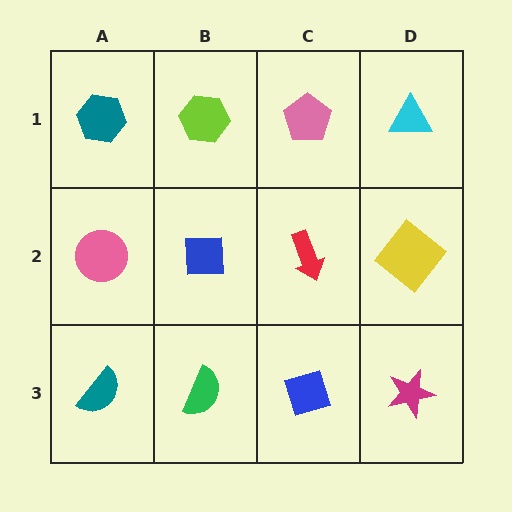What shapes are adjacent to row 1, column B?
A blue square (row 2, column B), a teal hexagon (row 1, column A), a pink pentagon (row 1, column C).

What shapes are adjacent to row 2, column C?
A pink pentagon (row 1, column C), a blue diamond (row 3, column C), a blue square (row 2, column B), a yellow diamond (row 2, column D).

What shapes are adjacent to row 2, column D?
A cyan triangle (row 1, column D), a magenta star (row 3, column D), a red arrow (row 2, column C).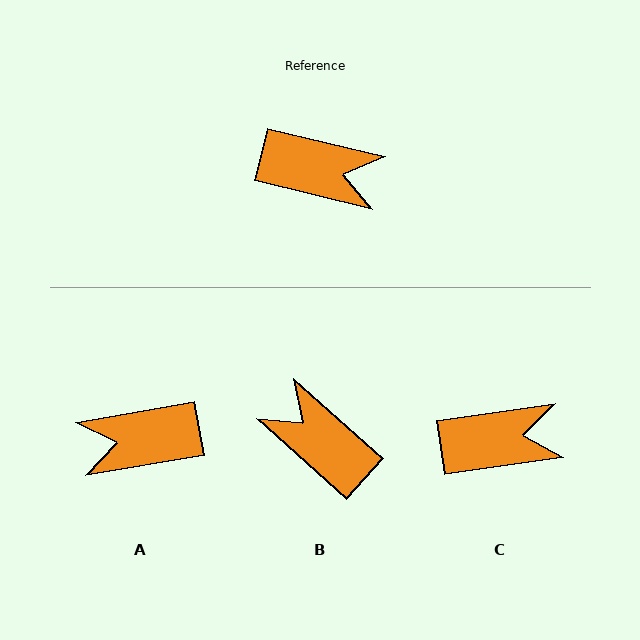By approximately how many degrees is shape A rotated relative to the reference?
Approximately 156 degrees clockwise.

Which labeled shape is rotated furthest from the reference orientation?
A, about 156 degrees away.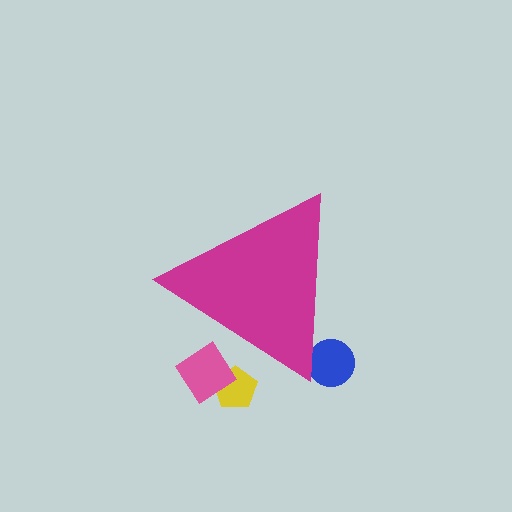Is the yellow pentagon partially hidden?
Yes, the yellow pentagon is partially hidden behind the magenta triangle.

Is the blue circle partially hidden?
Yes, the blue circle is partially hidden behind the magenta triangle.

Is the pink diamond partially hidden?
Yes, the pink diamond is partially hidden behind the magenta triangle.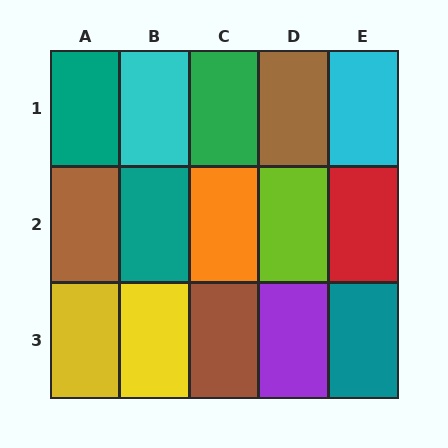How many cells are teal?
3 cells are teal.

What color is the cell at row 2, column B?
Teal.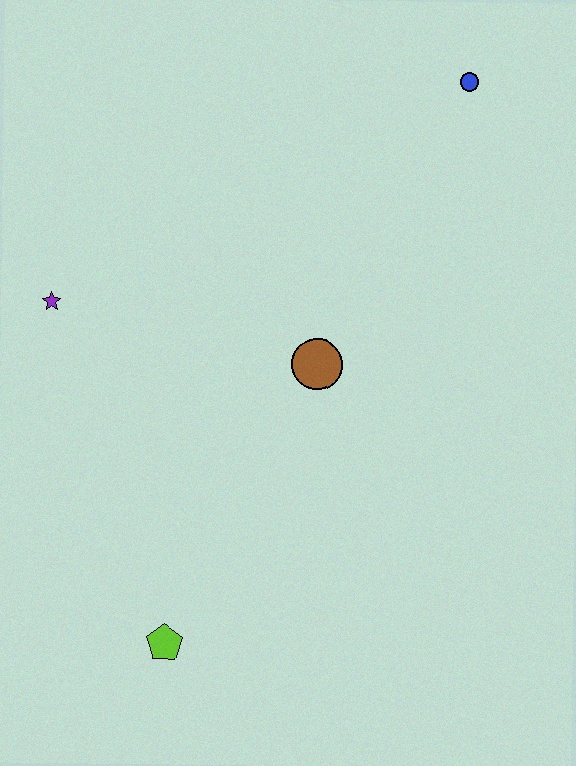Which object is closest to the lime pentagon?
The brown circle is closest to the lime pentagon.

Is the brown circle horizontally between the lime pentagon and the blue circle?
Yes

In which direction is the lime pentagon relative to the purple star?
The lime pentagon is below the purple star.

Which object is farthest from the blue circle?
The lime pentagon is farthest from the blue circle.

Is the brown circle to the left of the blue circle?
Yes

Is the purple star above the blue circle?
No